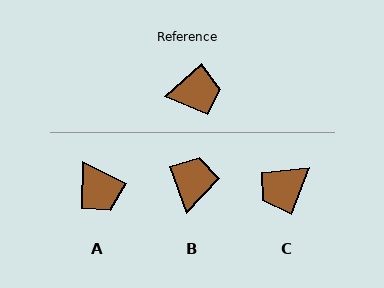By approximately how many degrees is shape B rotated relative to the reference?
Approximately 69 degrees counter-clockwise.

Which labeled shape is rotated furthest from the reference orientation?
C, about 152 degrees away.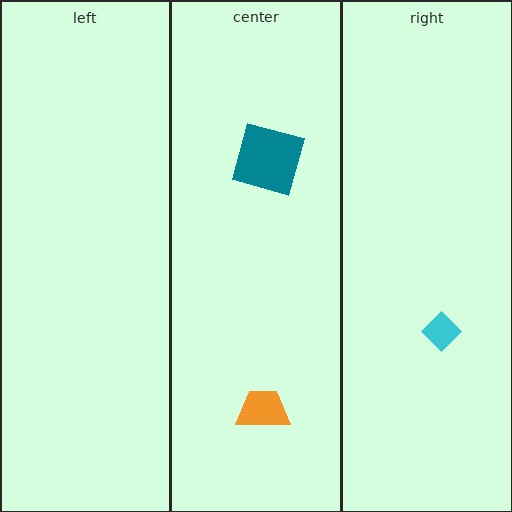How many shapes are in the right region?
1.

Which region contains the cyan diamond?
The right region.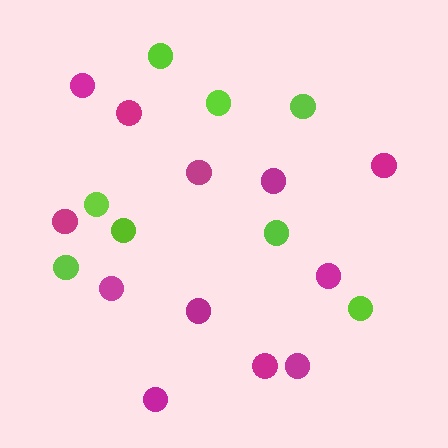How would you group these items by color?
There are 2 groups: one group of lime circles (8) and one group of magenta circles (12).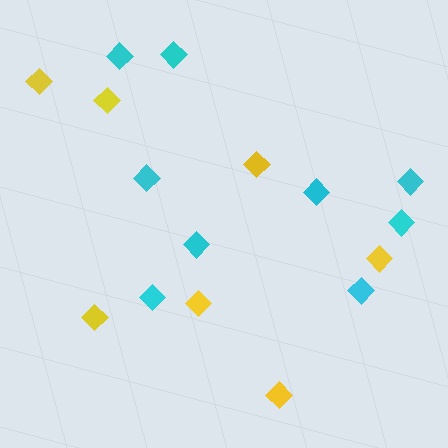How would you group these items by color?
There are 2 groups: one group of cyan diamonds (9) and one group of yellow diamonds (7).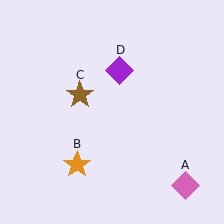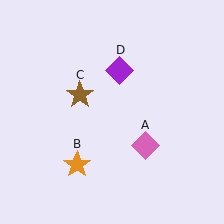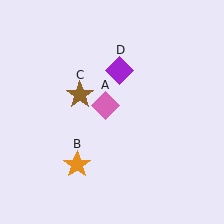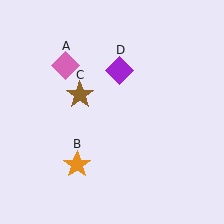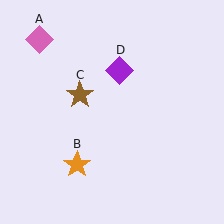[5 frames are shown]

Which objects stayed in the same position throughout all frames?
Orange star (object B) and brown star (object C) and purple diamond (object D) remained stationary.